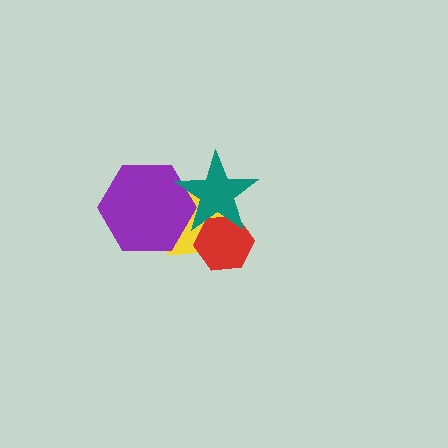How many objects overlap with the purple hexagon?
2 objects overlap with the purple hexagon.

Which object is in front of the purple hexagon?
The teal star is in front of the purple hexagon.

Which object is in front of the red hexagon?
The teal star is in front of the red hexagon.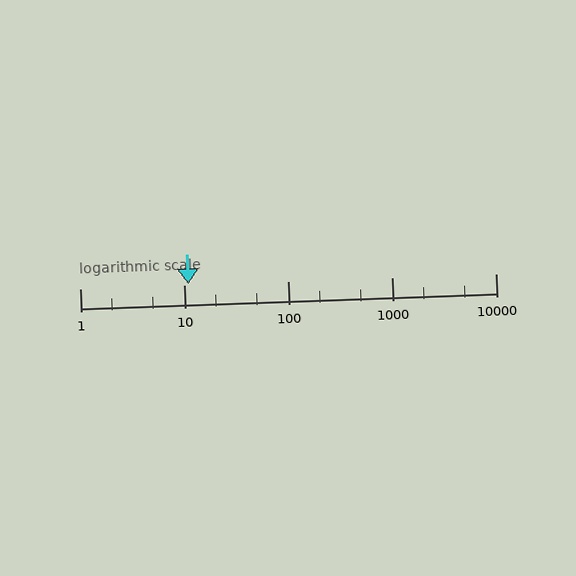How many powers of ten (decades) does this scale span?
The scale spans 4 decades, from 1 to 10000.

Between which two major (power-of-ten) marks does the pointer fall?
The pointer is between 10 and 100.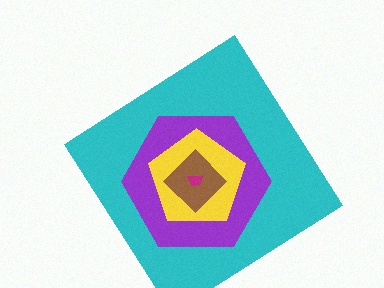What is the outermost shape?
The cyan diamond.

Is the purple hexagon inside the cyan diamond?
Yes.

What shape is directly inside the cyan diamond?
The purple hexagon.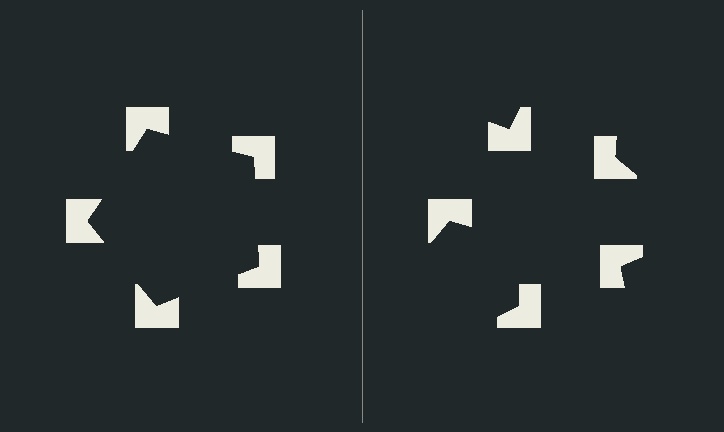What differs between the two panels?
The notched squares are positioned identically on both sides; only the wedge orientations differ. On the left they align to a pentagon; on the right they are misaligned.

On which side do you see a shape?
An illusory pentagon appears on the left side. On the right side the wedge cuts are rotated, so no coherent shape forms.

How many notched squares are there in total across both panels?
10 — 5 on each side.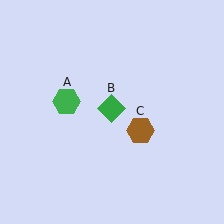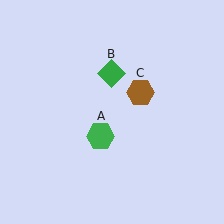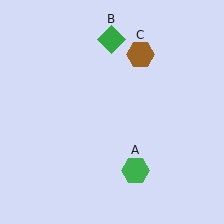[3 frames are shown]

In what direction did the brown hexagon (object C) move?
The brown hexagon (object C) moved up.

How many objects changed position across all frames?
3 objects changed position: green hexagon (object A), green diamond (object B), brown hexagon (object C).